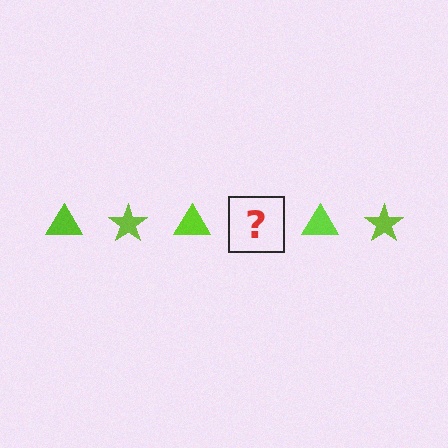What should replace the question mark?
The question mark should be replaced with a lime star.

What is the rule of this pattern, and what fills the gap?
The rule is that the pattern cycles through triangle, star shapes in lime. The gap should be filled with a lime star.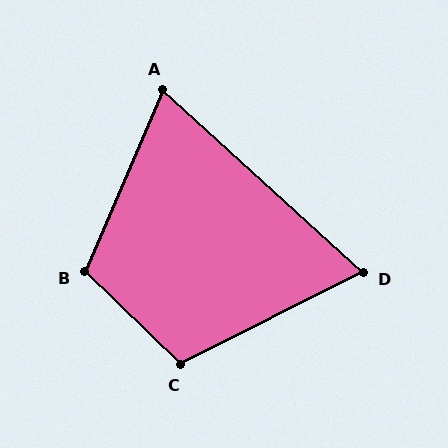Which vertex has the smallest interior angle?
D, at approximately 69 degrees.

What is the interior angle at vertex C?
Approximately 109 degrees (obtuse).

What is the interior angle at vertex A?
Approximately 71 degrees (acute).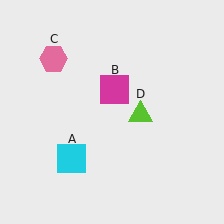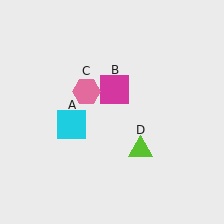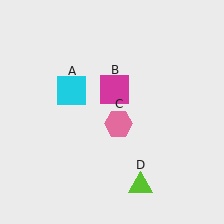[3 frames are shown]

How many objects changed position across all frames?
3 objects changed position: cyan square (object A), pink hexagon (object C), lime triangle (object D).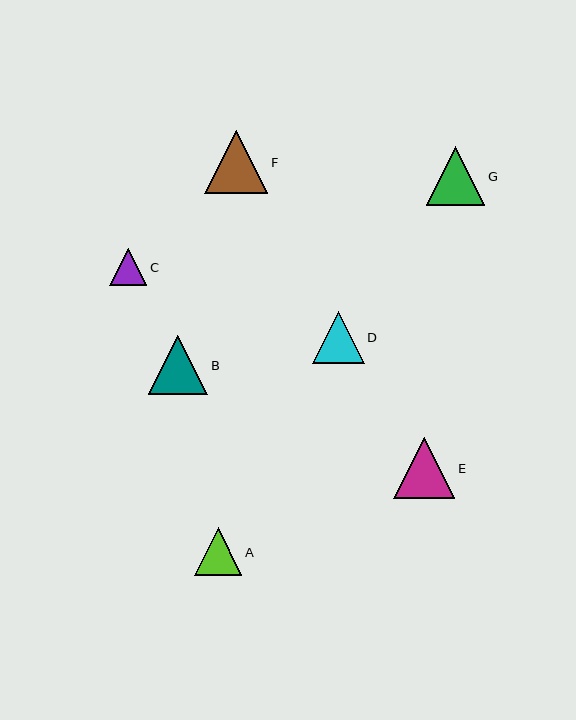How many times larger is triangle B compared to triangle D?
Triangle B is approximately 1.2 times the size of triangle D.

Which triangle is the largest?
Triangle F is the largest with a size of approximately 63 pixels.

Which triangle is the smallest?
Triangle C is the smallest with a size of approximately 37 pixels.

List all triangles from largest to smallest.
From largest to smallest: F, E, B, G, D, A, C.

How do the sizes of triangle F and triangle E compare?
Triangle F and triangle E are approximately the same size.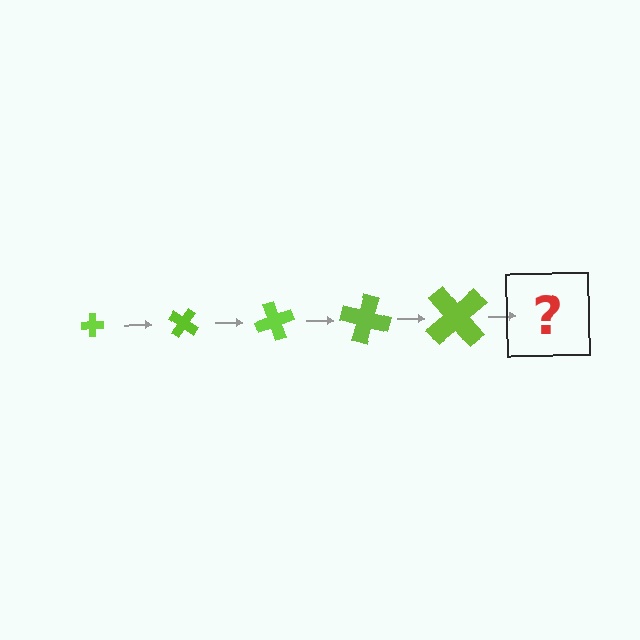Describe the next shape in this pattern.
It should be a cross, larger than the previous one and rotated 175 degrees from the start.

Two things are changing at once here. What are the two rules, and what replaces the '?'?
The two rules are that the cross grows larger each step and it rotates 35 degrees each step. The '?' should be a cross, larger than the previous one and rotated 175 degrees from the start.